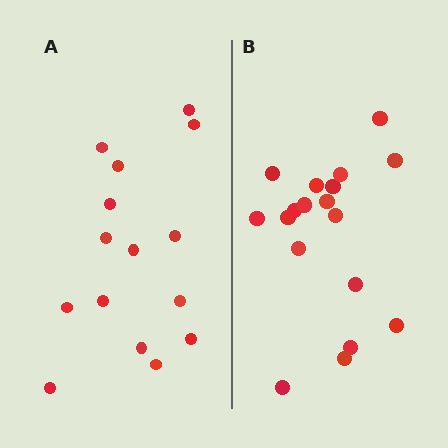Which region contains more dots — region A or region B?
Region B (the right region) has more dots.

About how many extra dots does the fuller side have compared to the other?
Region B has just a few more — roughly 2 or 3 more dots than region A.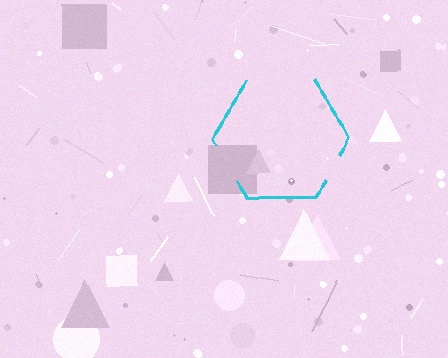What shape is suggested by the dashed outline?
The dashed outline suggests a hexagon.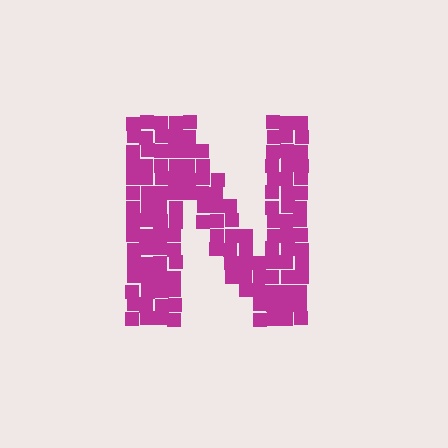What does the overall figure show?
The overall figure shows the letter N.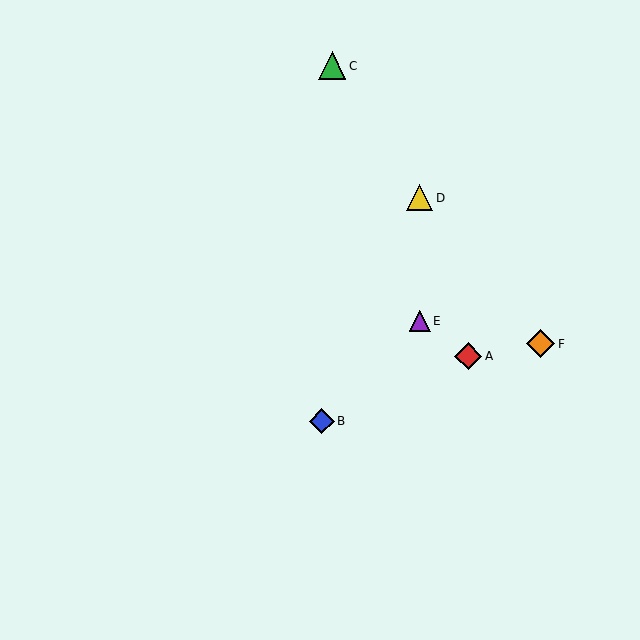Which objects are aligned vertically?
Objects D, E are aligned vertically.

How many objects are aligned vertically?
2 objects (D, E) are aligned vertically.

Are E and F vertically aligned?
No, E is at x≈420 and F is at x≈541.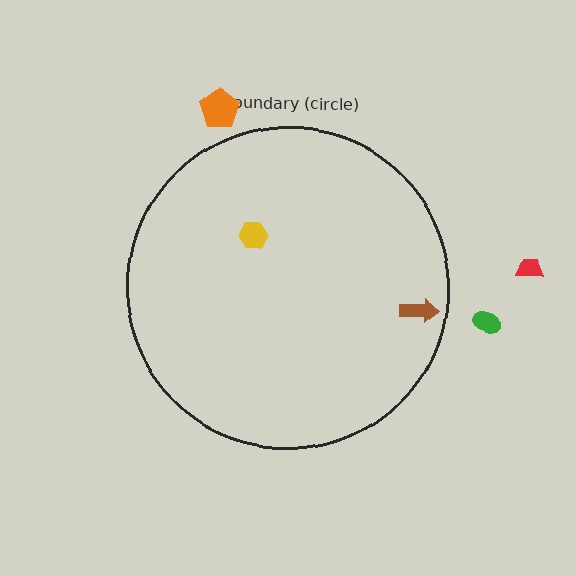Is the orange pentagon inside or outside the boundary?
Outside.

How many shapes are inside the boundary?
2 inside, 3 outside.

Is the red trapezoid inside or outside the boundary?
Outside.